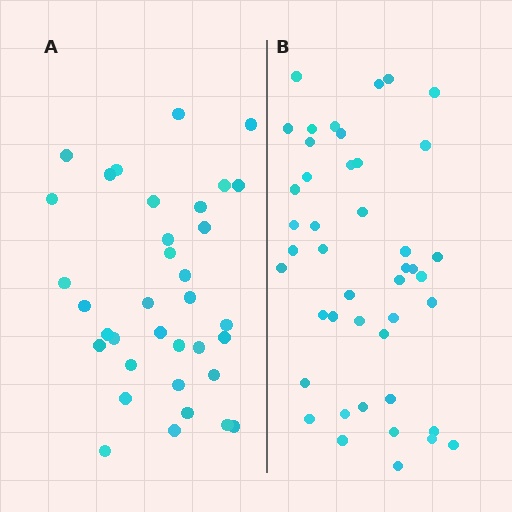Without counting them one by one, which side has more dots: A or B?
Region B (the right region) has more dots.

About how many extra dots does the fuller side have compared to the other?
Region B has roughly 8 or so more dots than region A.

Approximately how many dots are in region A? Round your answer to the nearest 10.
About 40 dots. (The exact count is 35, which rounds to 40.)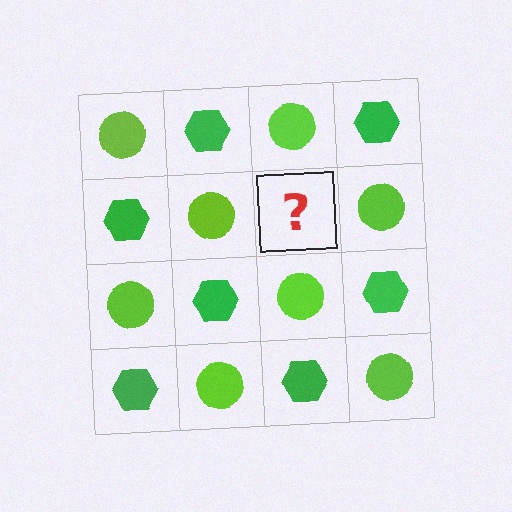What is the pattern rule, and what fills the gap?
The rule is that it alternates lime circle and green hexagon in a checkerboard pattern. The gap should be filled with a green hexagon.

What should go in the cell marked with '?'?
The missing cell should contain a green hexagon.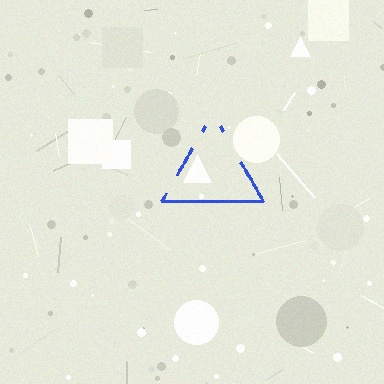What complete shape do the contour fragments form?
The contour fragments form a triangle.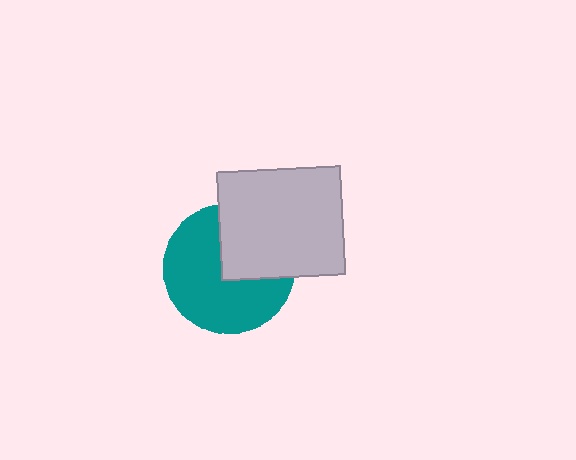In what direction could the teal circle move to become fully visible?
The teal circle could move toward the lower-left. That would shift it out from behind the light gray rectangle entirely.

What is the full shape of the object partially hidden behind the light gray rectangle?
The partially hidden object is a teal circle.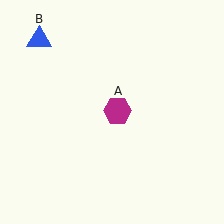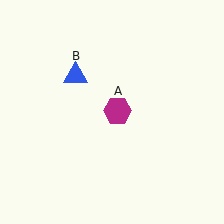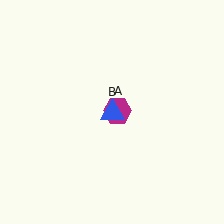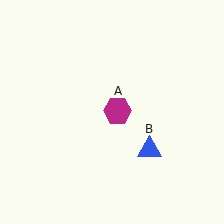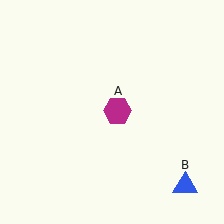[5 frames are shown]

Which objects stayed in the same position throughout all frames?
Magenta hexagon (object A) remained stationary.